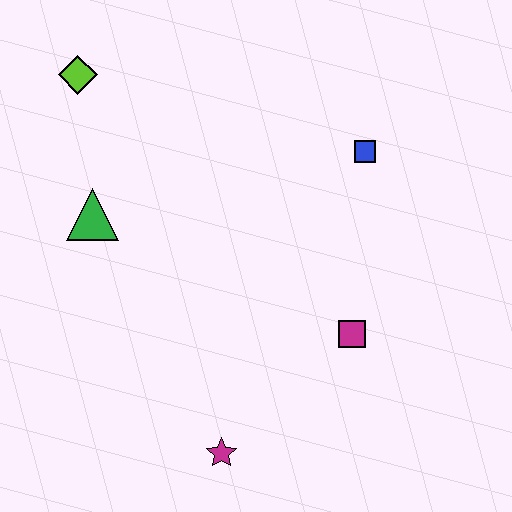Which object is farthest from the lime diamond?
The magenta star is farthest from the lime diamond.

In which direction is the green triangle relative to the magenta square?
The green triangle is to the left of the magenta square.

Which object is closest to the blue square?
The magenta square is closest to the blue square.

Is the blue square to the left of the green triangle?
No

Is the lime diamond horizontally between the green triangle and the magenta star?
No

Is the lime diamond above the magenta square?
Yes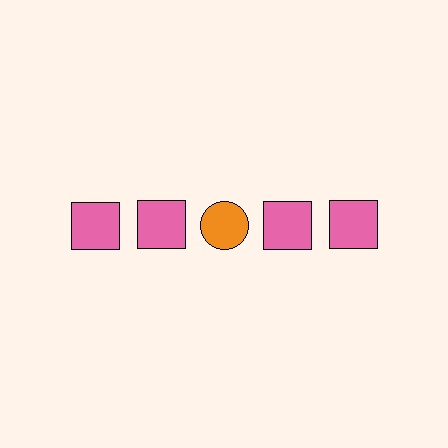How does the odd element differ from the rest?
It differs in both color (orange instead of pink) and shape (circle instead of square).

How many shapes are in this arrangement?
There are 5 shapes arranged in a grid pattern.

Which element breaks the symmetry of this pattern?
The orange circle in the top row, center column breaks the symmetry. All other shapes are pink squares.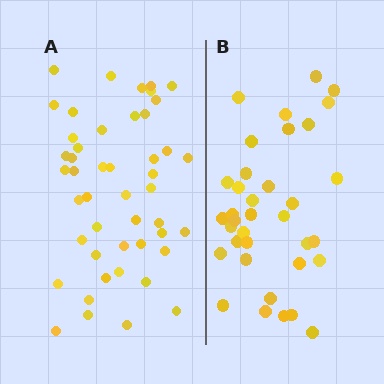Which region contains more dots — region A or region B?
Region A (the left region) has more dots.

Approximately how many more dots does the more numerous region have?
Region A has roughly 12 or so more dots than region B.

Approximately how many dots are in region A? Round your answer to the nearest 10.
About 50 dots. (The exact count is 47, which rounds to 50.)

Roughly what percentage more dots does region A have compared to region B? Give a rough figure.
About 30% more.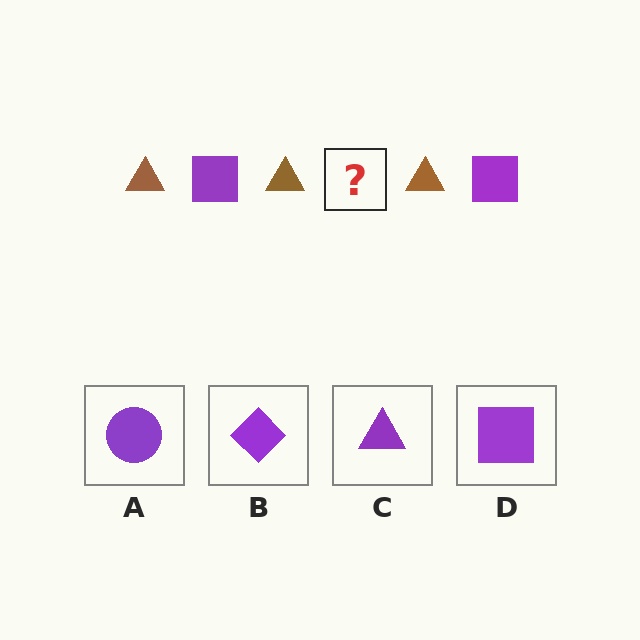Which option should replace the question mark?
Option D.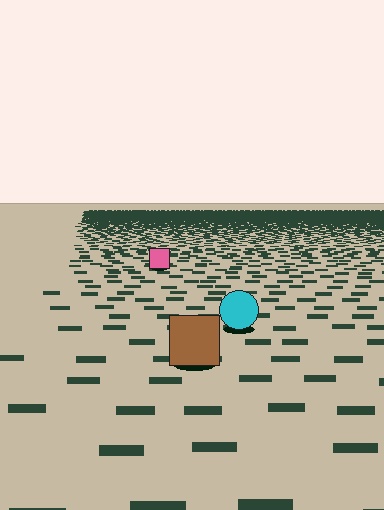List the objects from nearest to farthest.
From nearest to farthest: the brown square, the cyan circle, the pink square.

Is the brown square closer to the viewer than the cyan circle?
Yes. The brown square is closer — you can tell from the texture gradient: the ground texture is coarser near it.